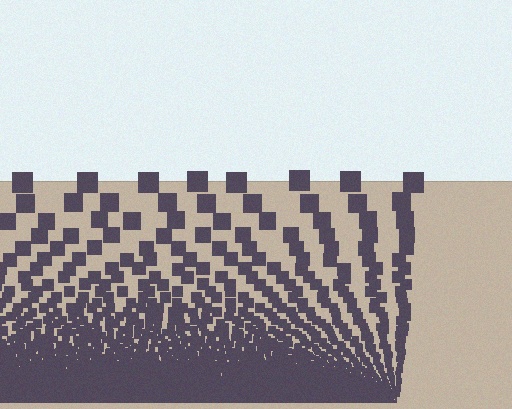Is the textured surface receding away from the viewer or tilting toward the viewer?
The surface appears to tilt toward the viewer. Texture elements get larger and sparser toward the top.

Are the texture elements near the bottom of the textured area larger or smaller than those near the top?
Smaller. The gradient is inverted — elements near the bottom are smaller and denser.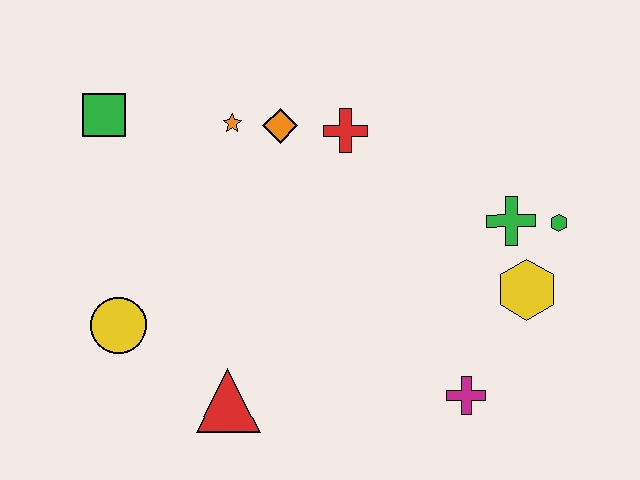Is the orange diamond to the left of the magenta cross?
Yes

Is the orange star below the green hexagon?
No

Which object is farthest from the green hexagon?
The green square is farthest from the green hexagon.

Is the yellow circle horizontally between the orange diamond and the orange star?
No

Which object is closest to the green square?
The orange star is closest to the green square.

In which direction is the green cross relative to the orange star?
The green cross is to the right of the orange star.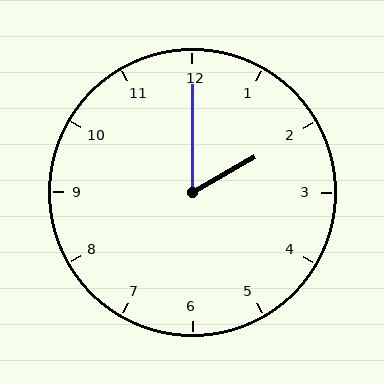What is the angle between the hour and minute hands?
Approximately 60 degrees.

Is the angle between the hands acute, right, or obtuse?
It is acute.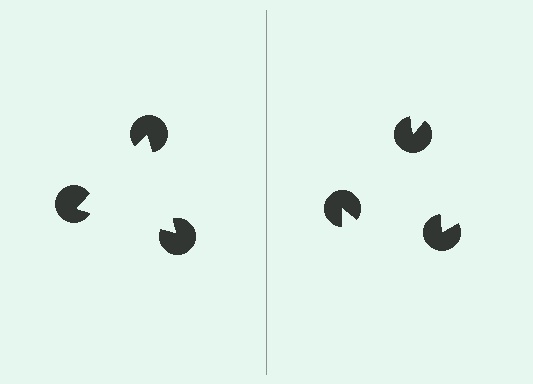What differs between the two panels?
The pac-man discs are positioned identically on both sides; only the wedge orientations differ. On the left they align to a triangle; on the right they are misaligned.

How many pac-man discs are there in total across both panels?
6 — 3 on each side.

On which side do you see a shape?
An illusory triangle appears on the left side. On the right side the wedge cuts are rotated, so no coherent shape forms.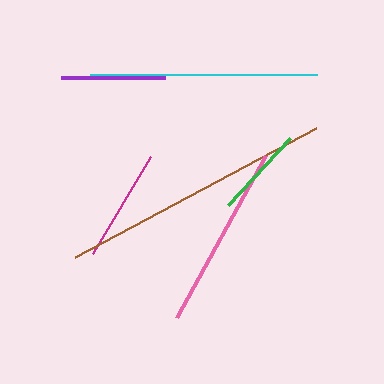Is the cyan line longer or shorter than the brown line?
The brown line is longer than the cyan line.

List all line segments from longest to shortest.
From longest to shortest: brown, cyan, pink, magenta, purple, green.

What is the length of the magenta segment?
The magenta segment is approximately 112 pixels long.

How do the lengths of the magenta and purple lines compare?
The magenta and purple lines are approximately the same length.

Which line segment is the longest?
The brown line is the longest at approximately 273 pixels.